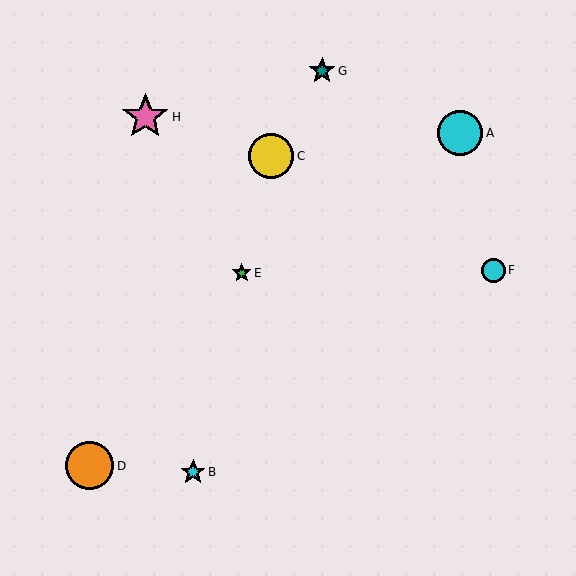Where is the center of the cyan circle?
The center of the cyan circle is at (460, 133).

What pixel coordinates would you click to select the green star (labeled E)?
Click at (242, 273) to select the green star E.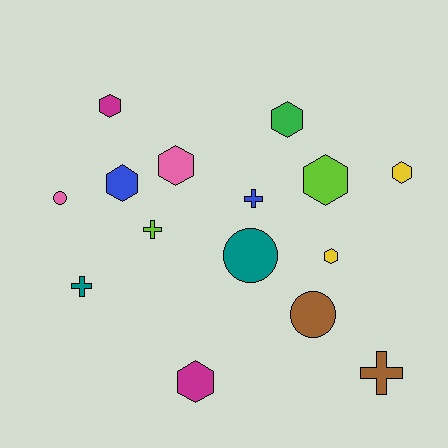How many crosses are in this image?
There are 4 crosses.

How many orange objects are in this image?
There are no orange objects.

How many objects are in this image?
There are 15 objects.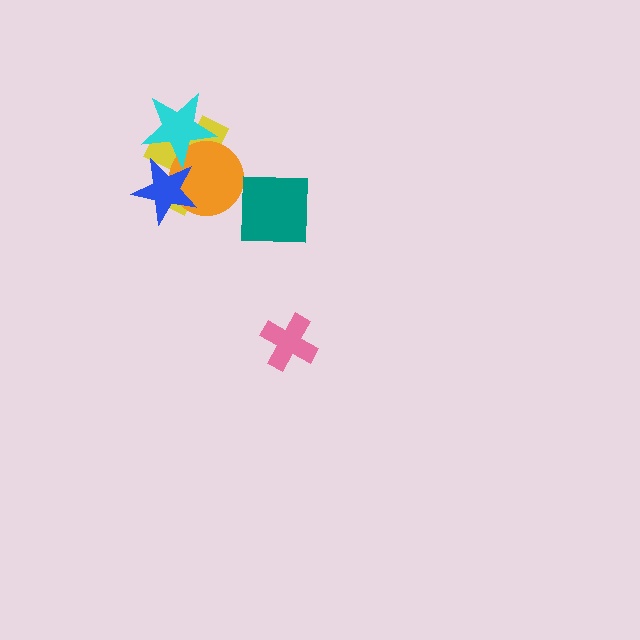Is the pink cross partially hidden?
No, no other shape covers it.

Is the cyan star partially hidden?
Yes, it is partially covered by another shape.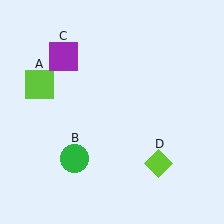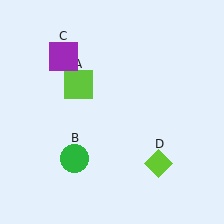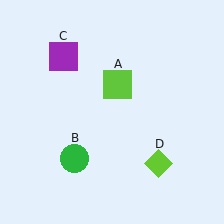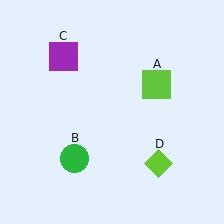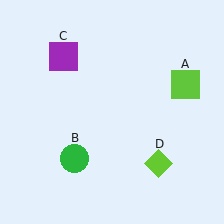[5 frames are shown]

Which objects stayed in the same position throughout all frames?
Green circle (object B) and purple square (object C) and lime diamond (object D) remained stationary.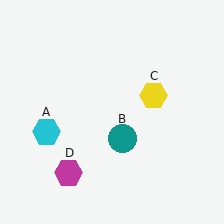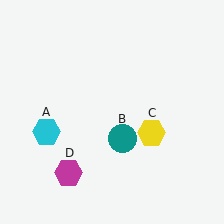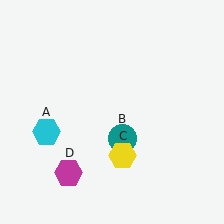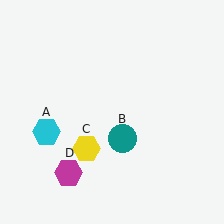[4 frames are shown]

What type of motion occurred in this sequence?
The yellow hexagon (object C) rotated clockwise around the center of the scene.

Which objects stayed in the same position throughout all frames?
Cyan hexagon (object A) and teal circle (object B) and magenta hexagon (object D) remained stationary.